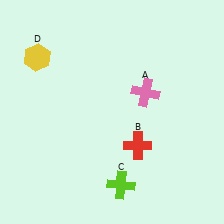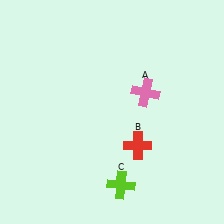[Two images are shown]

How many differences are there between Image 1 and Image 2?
There is 1 difference between the two images.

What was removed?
The yellow hexagon (D) was removed in Image 2.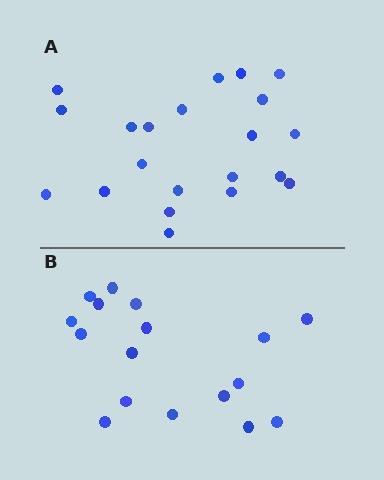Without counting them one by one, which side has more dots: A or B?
Region A (the top region) has more dots.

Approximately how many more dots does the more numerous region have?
Region A has about 4 more dots than region B.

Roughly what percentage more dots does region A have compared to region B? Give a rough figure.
About 25% more.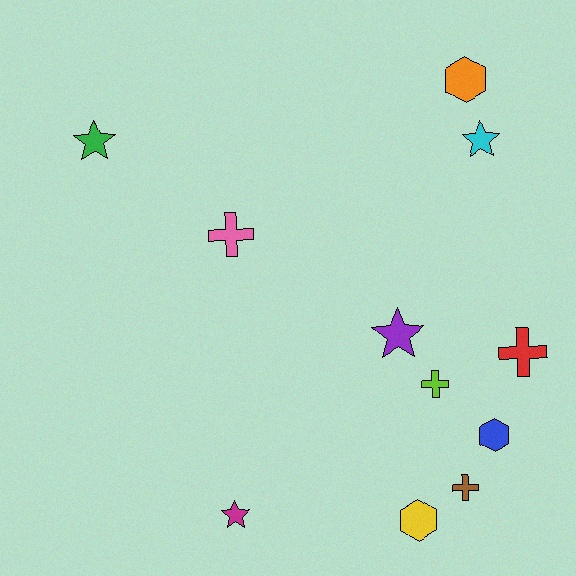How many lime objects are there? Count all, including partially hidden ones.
There is 1 lime object.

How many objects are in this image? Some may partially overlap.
There are 11 objects.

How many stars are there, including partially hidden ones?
There are 4 stars.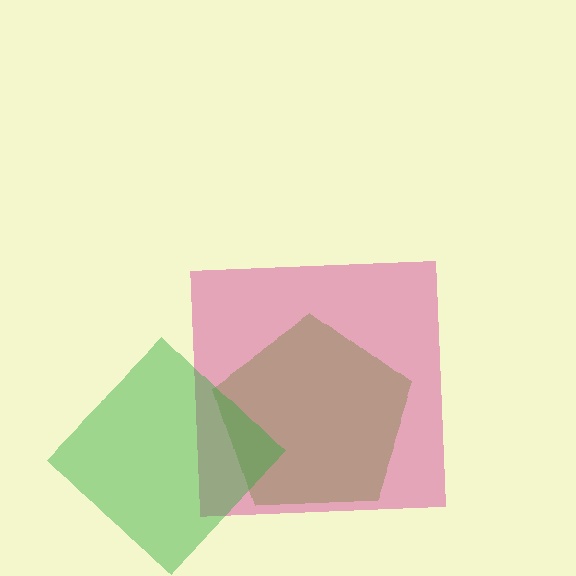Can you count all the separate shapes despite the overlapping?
Yes, there are 3 separate shapes.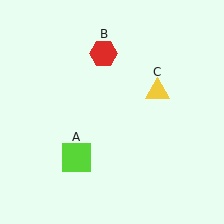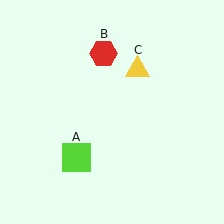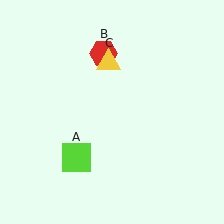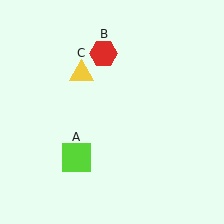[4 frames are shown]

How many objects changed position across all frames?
1 object changed position: yellow triangle (object C).